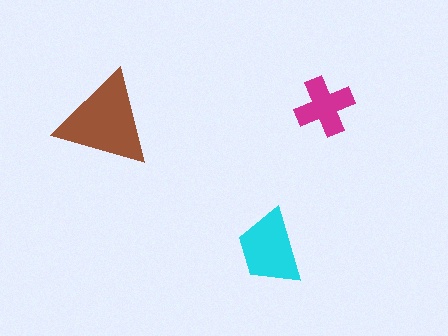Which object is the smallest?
The magenta cross.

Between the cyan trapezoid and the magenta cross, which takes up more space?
The cyan trapezoid.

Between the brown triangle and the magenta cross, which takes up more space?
The brown triangle.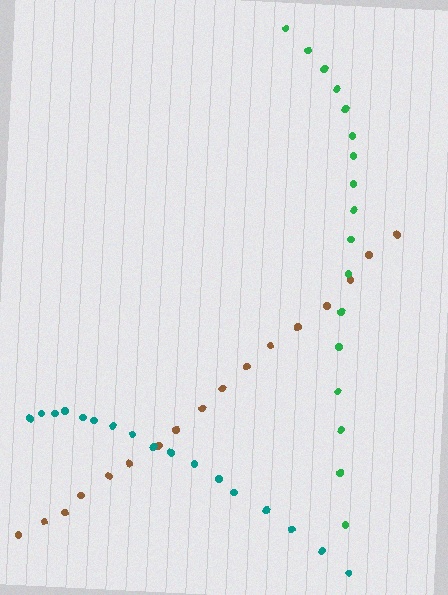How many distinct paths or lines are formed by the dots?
There are 3 distinct paths.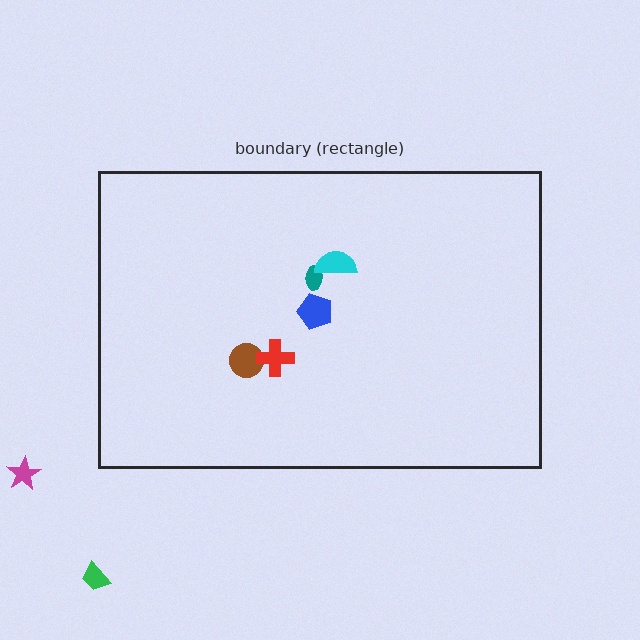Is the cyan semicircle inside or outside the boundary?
Inside.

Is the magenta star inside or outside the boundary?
Outside.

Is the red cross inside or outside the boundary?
Inside.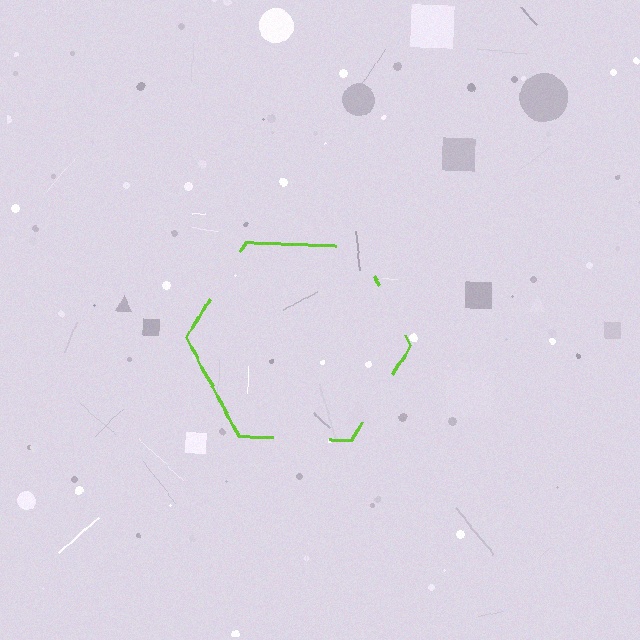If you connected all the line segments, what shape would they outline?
They would outline a hexagon.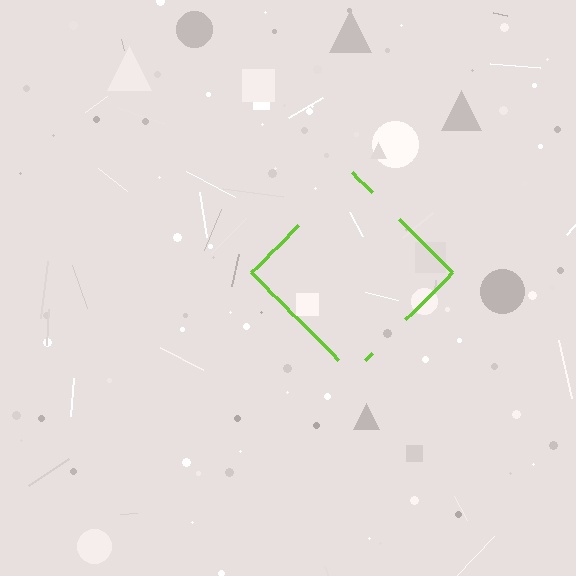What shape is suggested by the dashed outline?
The dashed outline suggests a diamond.